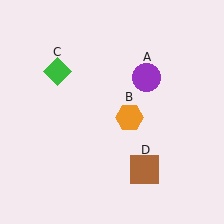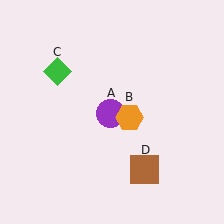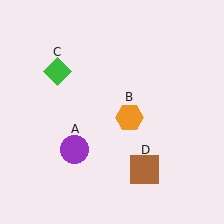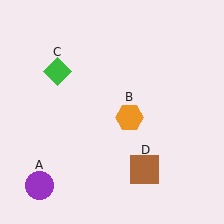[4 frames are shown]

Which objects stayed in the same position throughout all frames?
Orange hexagon (object B) and green diamond (object C) and brown square (object D) remained stationary.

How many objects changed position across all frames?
1 object changed position: purple circle (object A).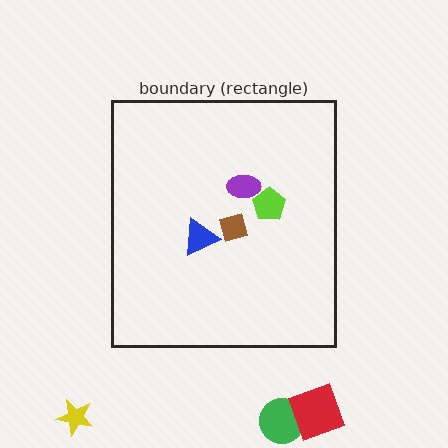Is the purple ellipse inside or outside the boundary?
Inside.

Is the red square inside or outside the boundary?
Outside.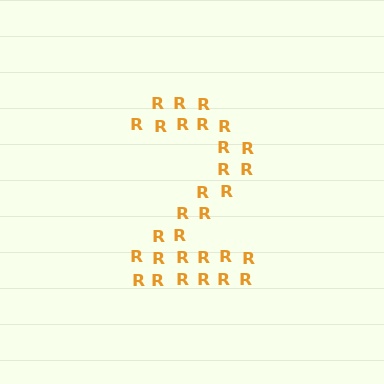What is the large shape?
The large shape is the digit 2.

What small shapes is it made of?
It is made of small letter R's.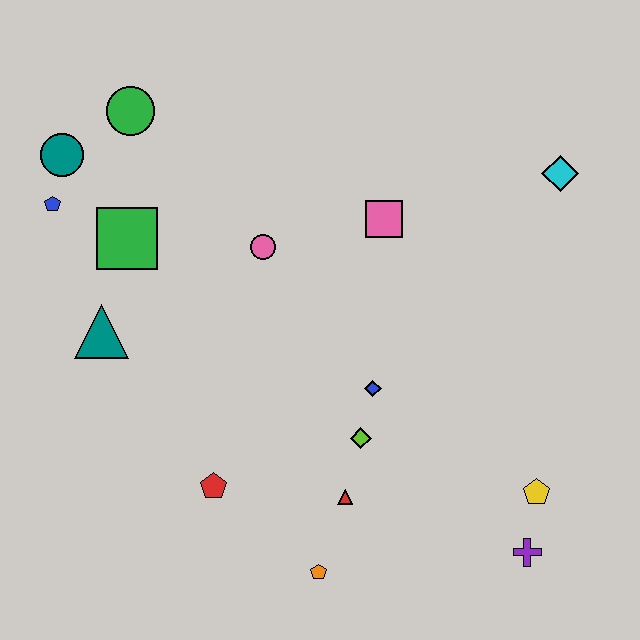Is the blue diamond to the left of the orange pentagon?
No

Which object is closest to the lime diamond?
The blue diamond is closest to the lime diamond.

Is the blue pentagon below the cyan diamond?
Yes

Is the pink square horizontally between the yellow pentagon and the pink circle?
Yes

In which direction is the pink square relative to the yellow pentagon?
The pink square is above the yellow pentagon.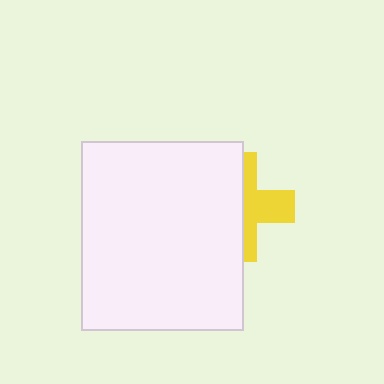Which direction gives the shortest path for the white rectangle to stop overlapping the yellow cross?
Moving left gives the shortest separation.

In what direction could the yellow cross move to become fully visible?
The yellow cross could move right. That would shift it out from behind the white rectangle entirely.